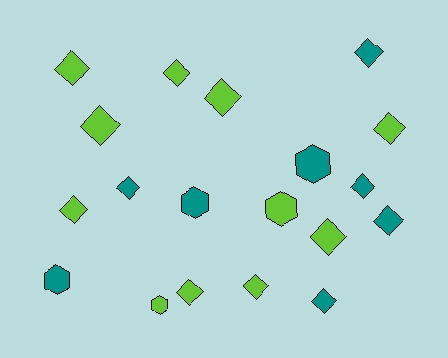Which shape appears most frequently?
Diamond, with 14 objects.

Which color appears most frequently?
Lime, with 11 objects.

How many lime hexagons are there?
There are 2 lime hexagons.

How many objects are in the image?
There are 19 objects.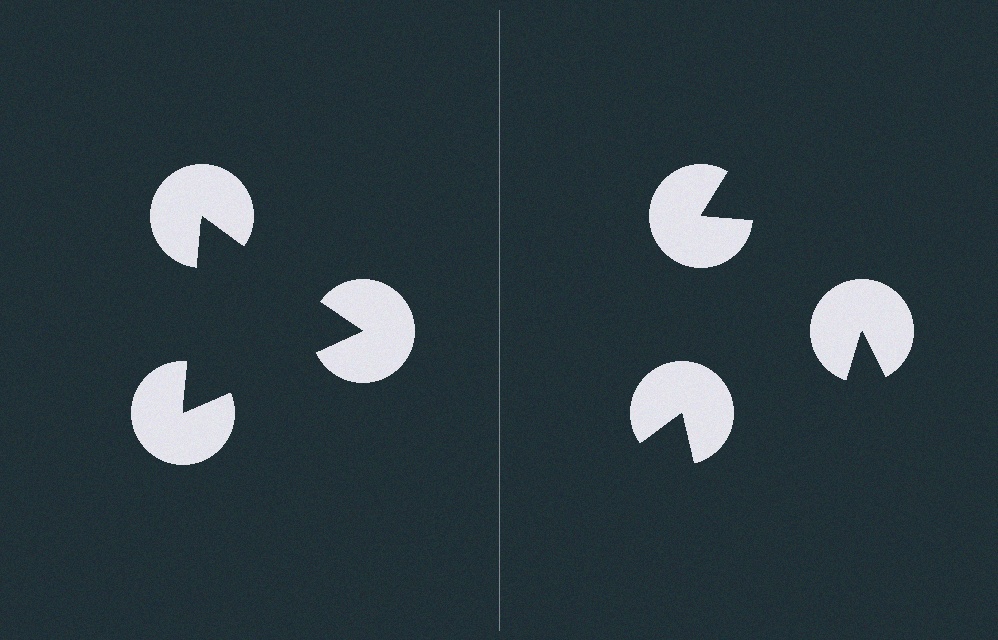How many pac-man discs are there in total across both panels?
6 — 3 on each side.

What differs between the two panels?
The pac-man discs are positioned identically on both sides; only the wedge orientations differ. On the left they align to a triangle; on the right they are misaligned.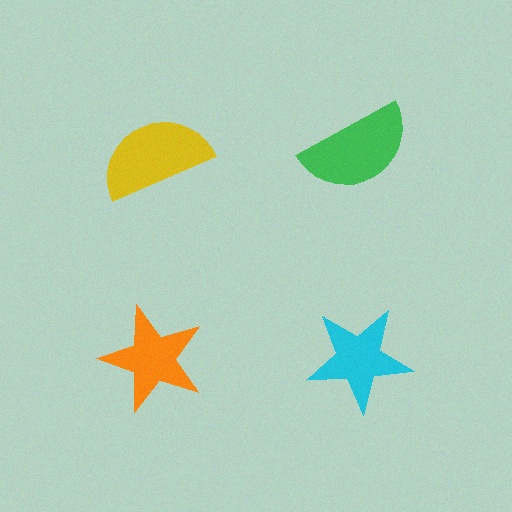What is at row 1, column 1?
A yellow semicircle.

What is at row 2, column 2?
A cyan star.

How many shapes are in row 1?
2 shapes.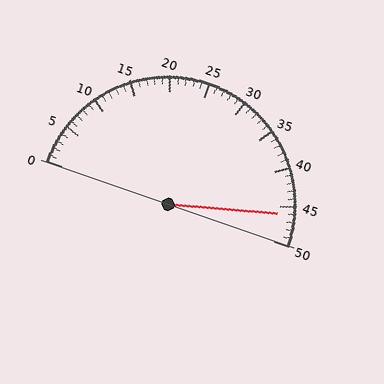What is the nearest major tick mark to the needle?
The nearest major tick mark is 45.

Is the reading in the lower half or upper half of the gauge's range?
The reading is in the upper half of the range (0 to 50).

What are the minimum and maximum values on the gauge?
The gauge ranges from 0 to 50.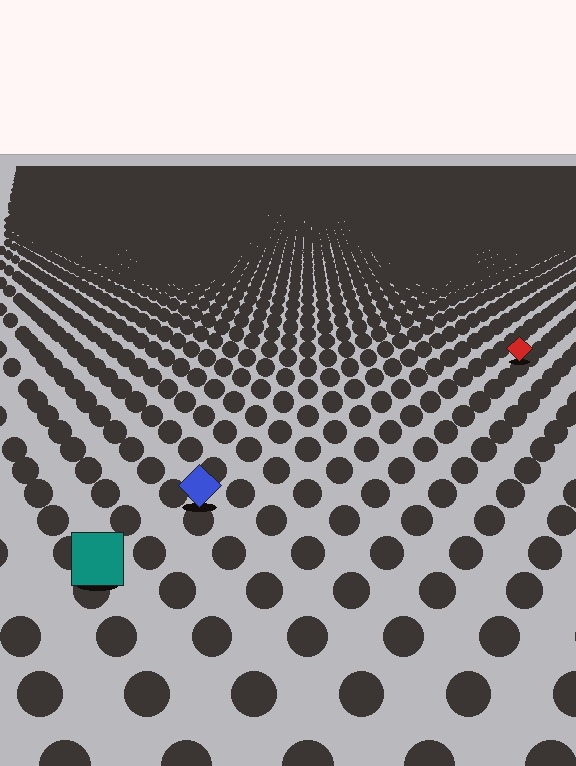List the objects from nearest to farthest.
From nearest to farthest: the teal square, the blue diamond, the red diamond.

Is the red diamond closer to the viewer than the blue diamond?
No. The blue diamond is closer — you can tell from the texture gradient: the ground texture is coarser near it.